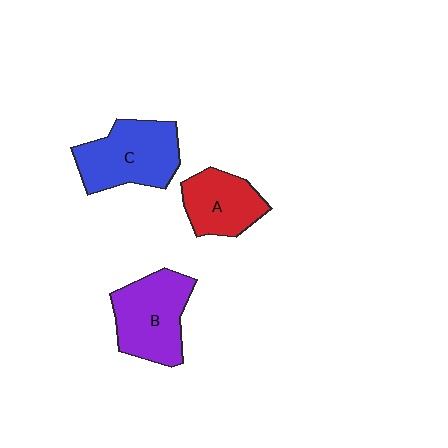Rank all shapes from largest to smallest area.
From largest to smallest: C (blue), B (purple), A (red).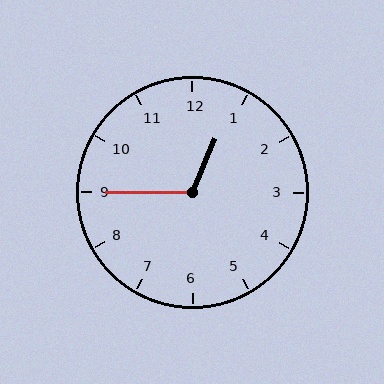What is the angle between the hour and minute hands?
Approximately 112 degrees.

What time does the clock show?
12:45.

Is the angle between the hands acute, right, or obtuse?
It is obtuse.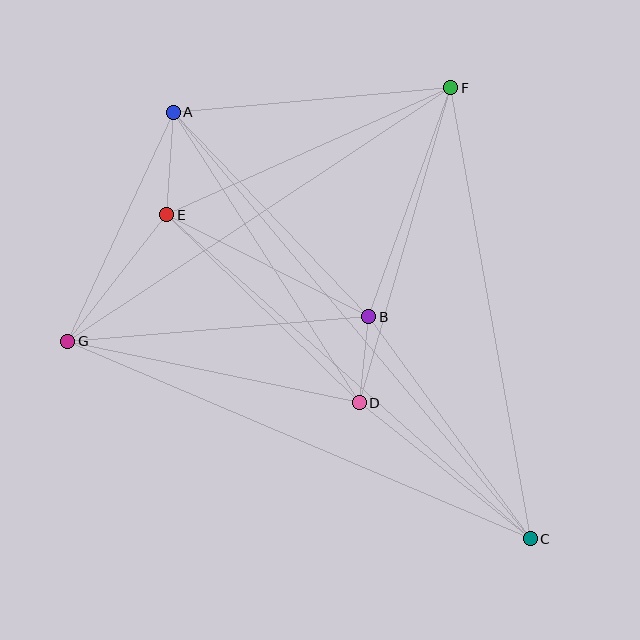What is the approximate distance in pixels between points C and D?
The distance between C and D is approximately 218 pixels.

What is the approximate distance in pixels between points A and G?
The distance between A and G is approximately 252 pixels.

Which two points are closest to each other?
Points B and D are closest to each other.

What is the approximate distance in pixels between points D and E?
The distance between D and E is approximately 269 pixels.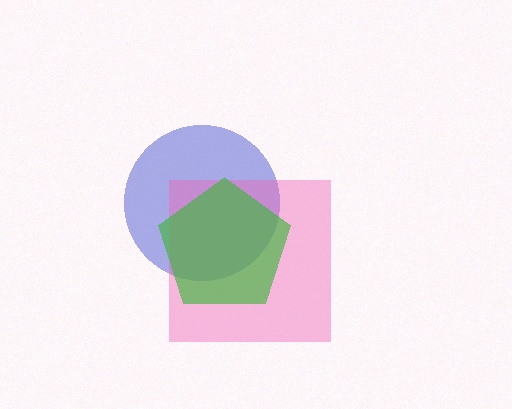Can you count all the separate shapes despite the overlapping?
Yes, there are 3 separate shapes.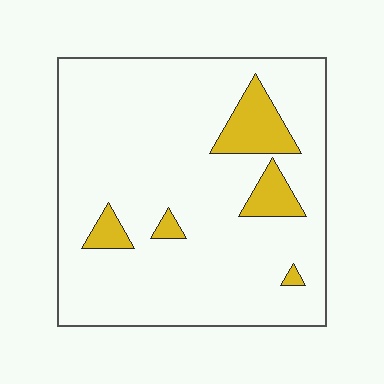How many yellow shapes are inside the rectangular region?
5.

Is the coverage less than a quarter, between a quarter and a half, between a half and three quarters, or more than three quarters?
Less than a quarter.